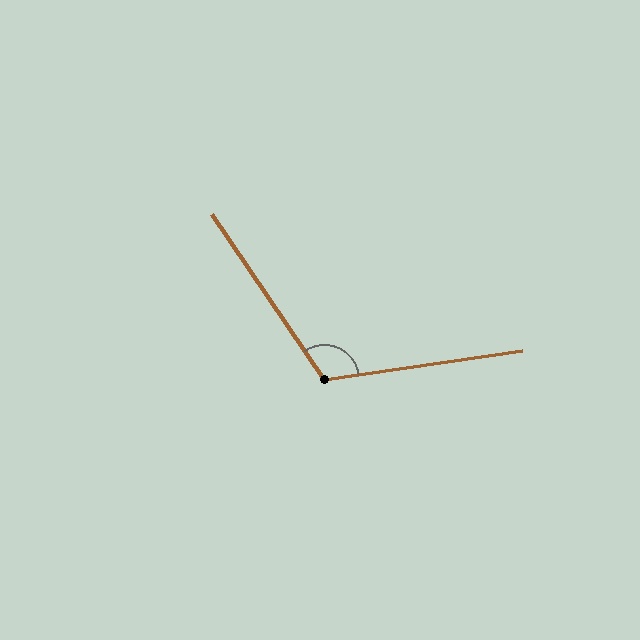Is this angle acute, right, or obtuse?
It is obtuse.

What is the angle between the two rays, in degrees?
Approximately 116 degrees.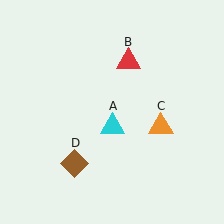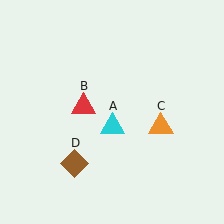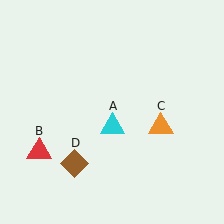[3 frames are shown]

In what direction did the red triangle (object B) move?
The red triangle (object B) moved down and to the left.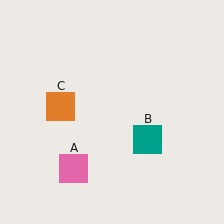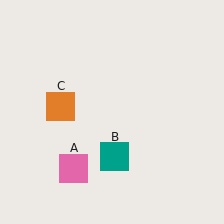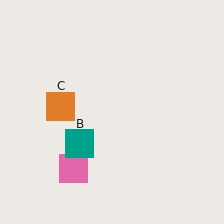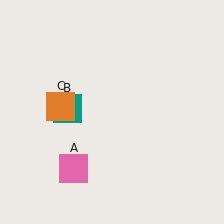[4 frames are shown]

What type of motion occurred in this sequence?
The teal square (object B) rotated clockwise around the center of the scene.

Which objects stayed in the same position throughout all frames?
Pink square (object A) and orange square (object C) remained stationary.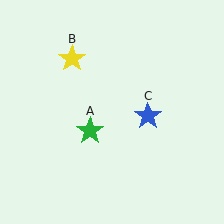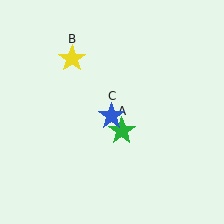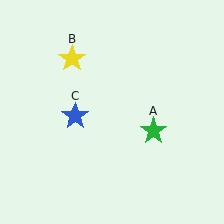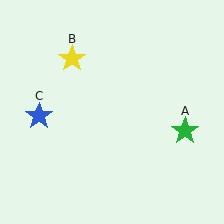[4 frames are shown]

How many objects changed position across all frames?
2 objects changed position: green star (object A), blue star (object C).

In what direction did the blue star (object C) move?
The blue star (object C) moved left.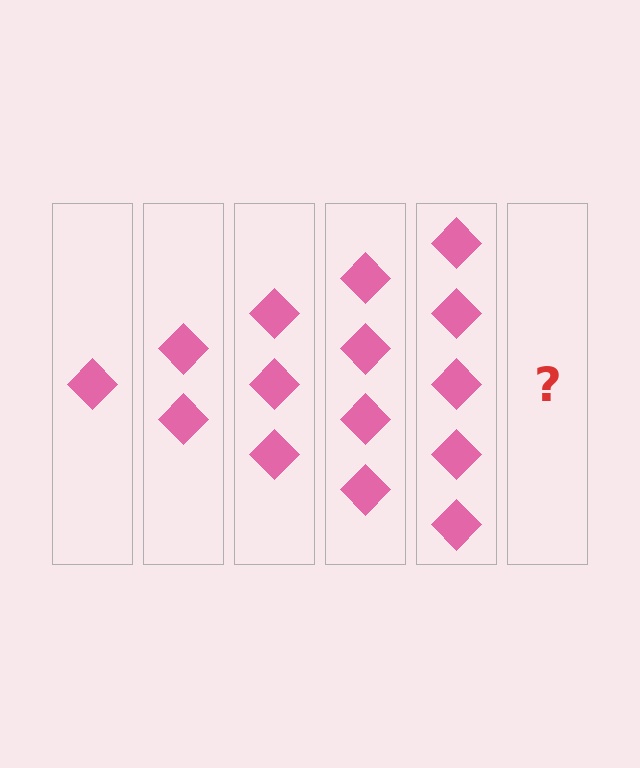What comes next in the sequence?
The next element should be 6 diamonds.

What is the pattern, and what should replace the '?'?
The pattern is that each step adds one more diamond. The '?' should be 6 diamonds.